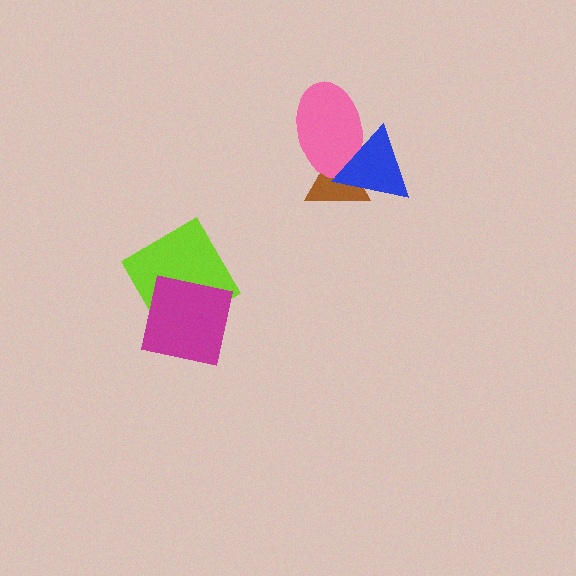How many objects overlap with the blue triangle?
2 objects overlap with the blue triangle.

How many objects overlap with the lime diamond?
1 object overlaps with the lime diamond.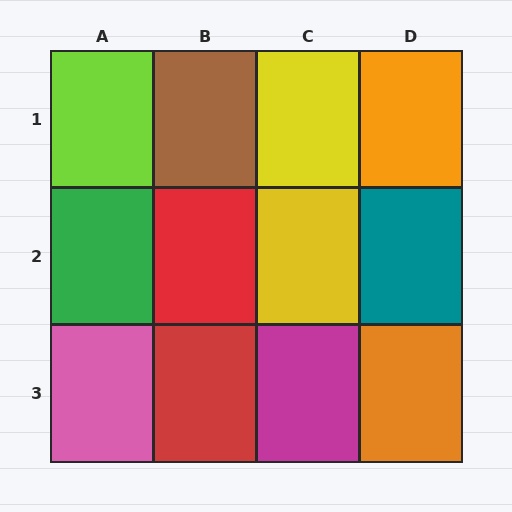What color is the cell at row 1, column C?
Yellow.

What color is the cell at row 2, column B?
Red.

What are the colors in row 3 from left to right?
Pink, red, magenta, orange.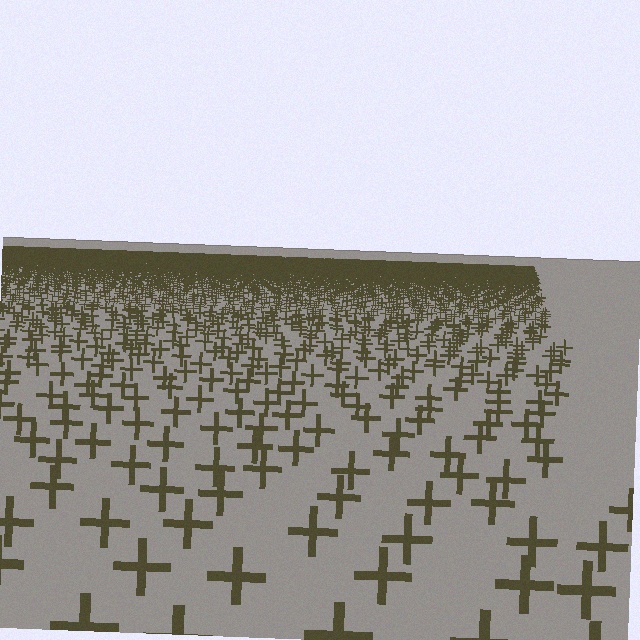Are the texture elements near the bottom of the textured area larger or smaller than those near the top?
Larger. Near the bottom, elements are closer to the viewer and appear at a bigger on-screen size.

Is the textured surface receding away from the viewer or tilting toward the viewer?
The surface is receding away from the viewer. Texture elements get smaller and denser toward the top.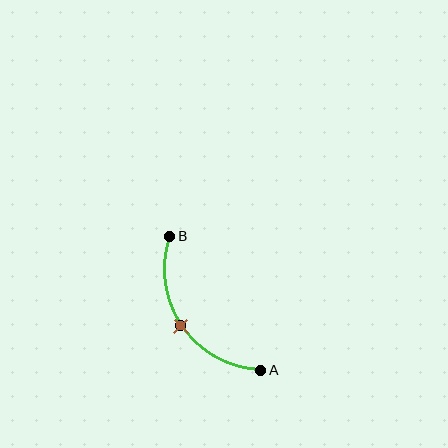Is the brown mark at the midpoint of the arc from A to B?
Yes. The brown mark lies on the arc at equal arc-length from both A and B — it is the arc midpoint.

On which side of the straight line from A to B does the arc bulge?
The arc bulges below and to the left of the straight line connecting A and B.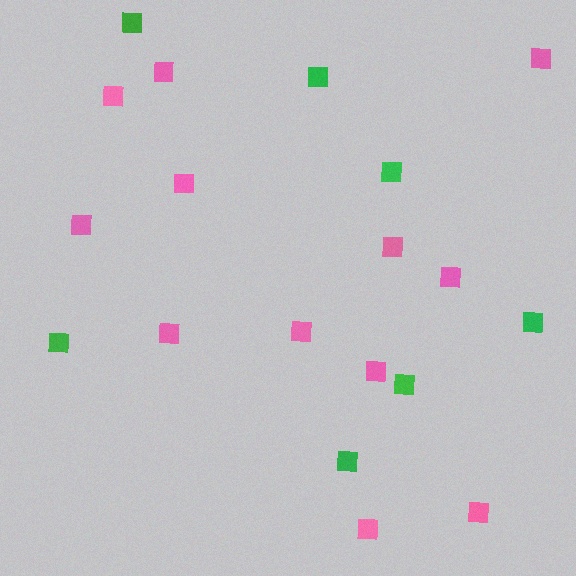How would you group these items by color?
There are 2 groups: one group of pink squares (12) and one group of green squares (7).